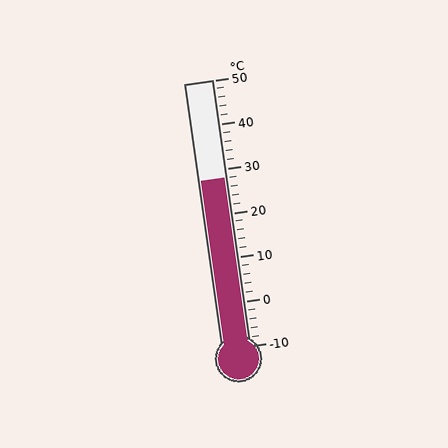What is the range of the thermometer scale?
The thermometer scale ranges from -10°C to 50°C.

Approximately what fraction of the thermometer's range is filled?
The thermometer is filled to approximately 65% of its range.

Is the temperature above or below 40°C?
The temperature is below 40°C.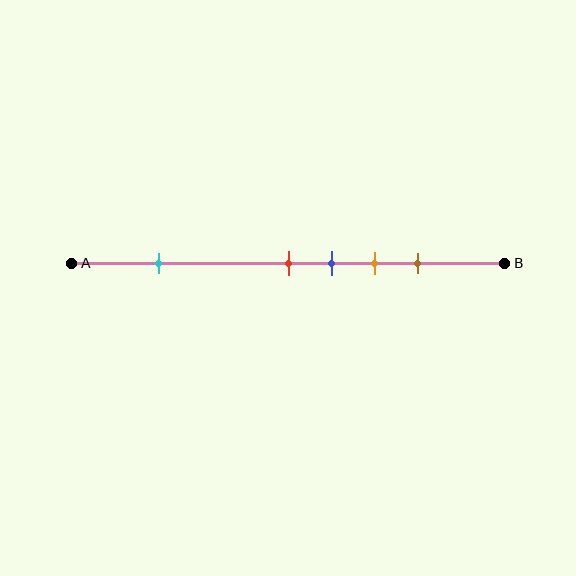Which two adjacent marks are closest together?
The red and blue marks are the closest adjacent pair.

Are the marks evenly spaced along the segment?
No, the marks are not evenly spaced.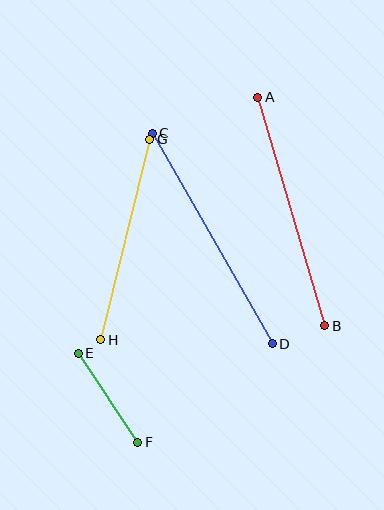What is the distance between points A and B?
The distance is approximately 238 pixels.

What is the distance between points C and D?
The distance is approximately 242 pixels.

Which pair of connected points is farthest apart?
Points C and D are farthest apart.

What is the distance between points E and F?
The distance is approximately 107 pixels.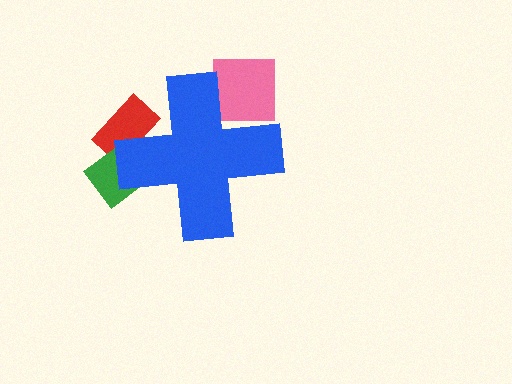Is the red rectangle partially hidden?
Yes, the red rectangle is partially hidden behind the blue cross.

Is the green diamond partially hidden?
Yes, the green diamond is partially hidden behind the blue cross.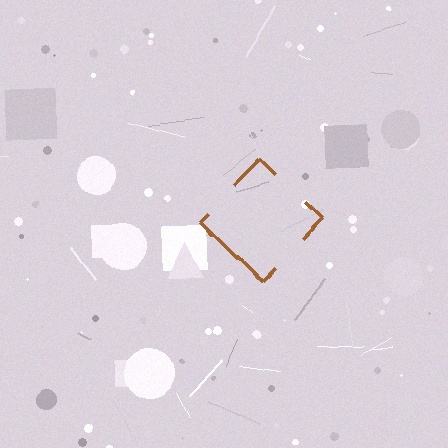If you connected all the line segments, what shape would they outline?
They would outline a diamond.